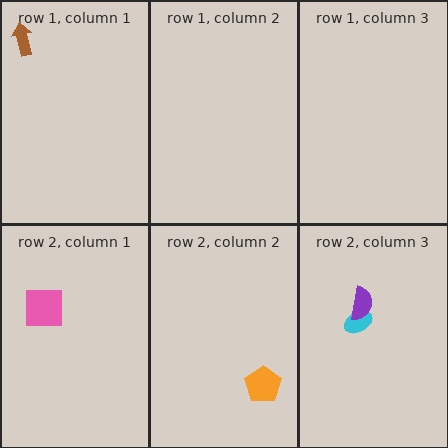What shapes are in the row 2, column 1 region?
The pink square.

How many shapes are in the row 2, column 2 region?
1.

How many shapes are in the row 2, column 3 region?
2.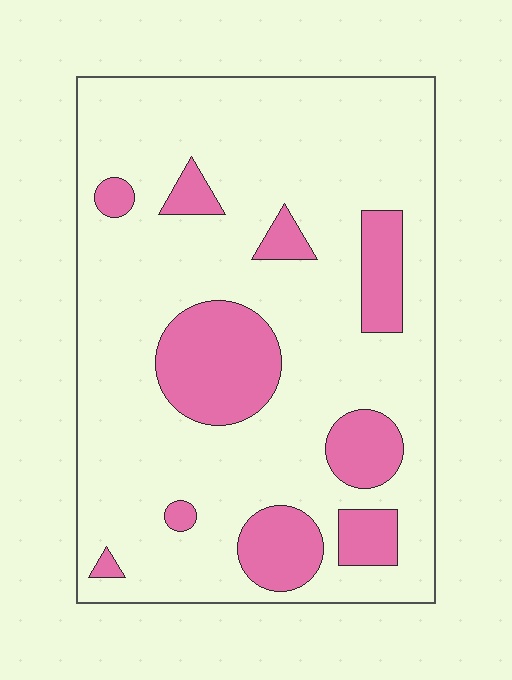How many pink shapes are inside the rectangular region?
10.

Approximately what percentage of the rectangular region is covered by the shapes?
Approximately 20%.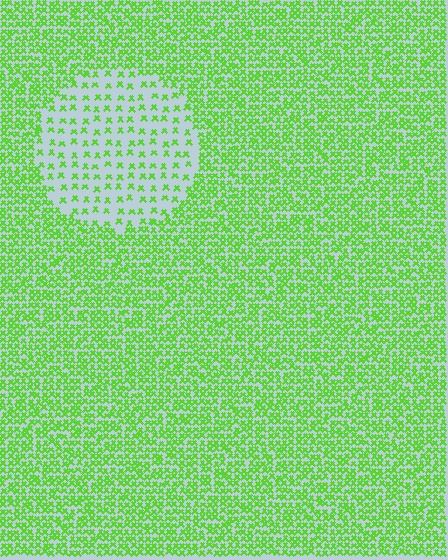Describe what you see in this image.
The image contains small lime elements arranged at two different densities. A circle-shaped region is visible where the elements are less densely packed than the surrounding area.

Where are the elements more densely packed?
The elements are more densely packed outside the circle boundary.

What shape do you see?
I see a circle.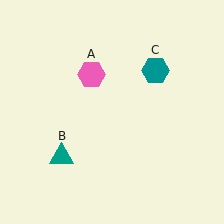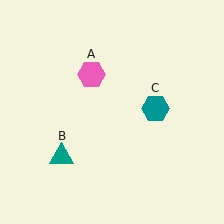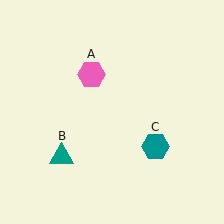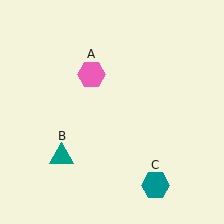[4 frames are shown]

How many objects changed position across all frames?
1 object changed position: teal hexagon (object C).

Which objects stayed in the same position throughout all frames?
Pink hexagon (object A) and teal triangle (object B) remained stationary.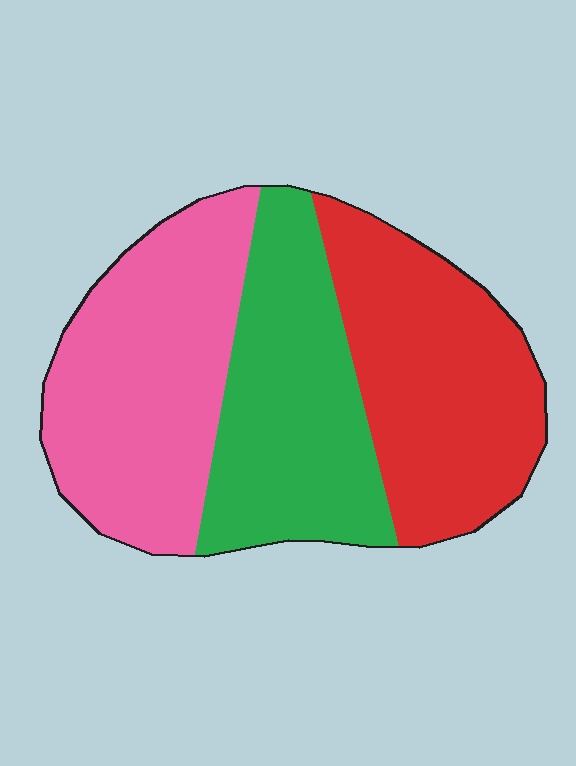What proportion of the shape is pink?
Pink takes up between a third and a half of the shape.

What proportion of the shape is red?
Red takes up between a third and a half of the shape.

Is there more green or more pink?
Pink.